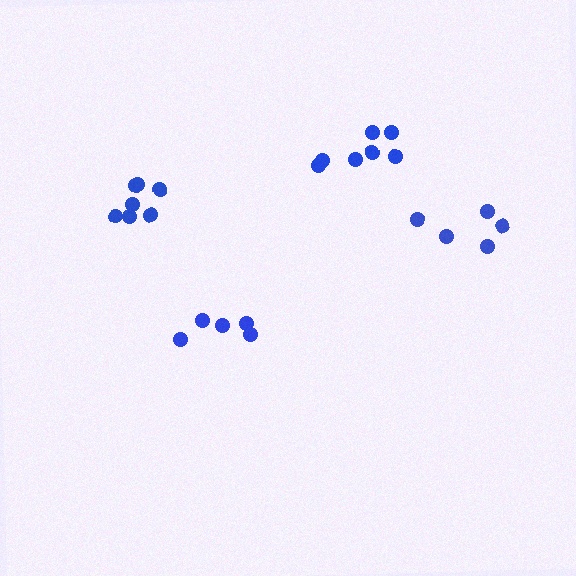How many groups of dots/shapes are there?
There are 4 groups.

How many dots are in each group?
Group 1: 7 dots, Group 2: 5 dots, Group 3: 7 dots, Group 4: 5 dots (24 total).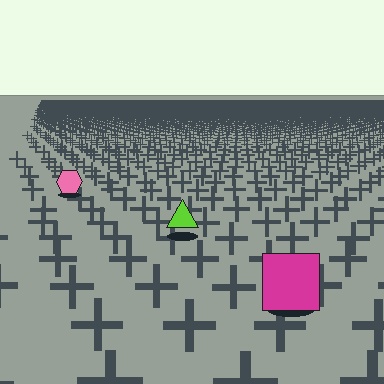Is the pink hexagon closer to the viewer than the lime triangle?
No. The lime triangle is closer — you can tell from the texture gradient: the ground texture is coarser near it.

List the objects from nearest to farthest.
From nearest to farthest: the magenta square, the lime triangle, the pink hexagon.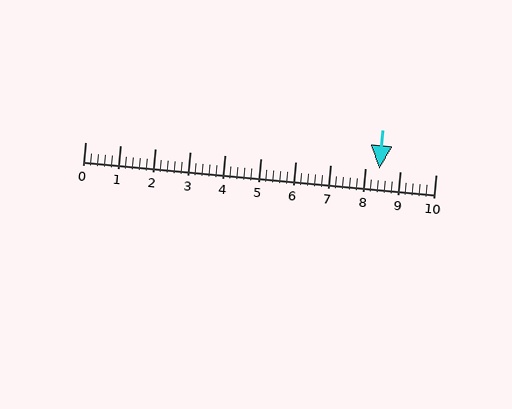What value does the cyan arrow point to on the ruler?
The cyan arrow points to approximately 8.4.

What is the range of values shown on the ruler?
The ruler shows values from 0 to 10.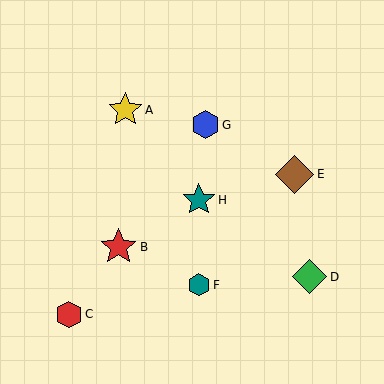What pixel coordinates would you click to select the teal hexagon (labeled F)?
Click at (199, 285) to select the teal hexagon F.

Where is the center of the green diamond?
The center of the green diamond is at (310, 277).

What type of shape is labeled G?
Shape G is a blue hexagon.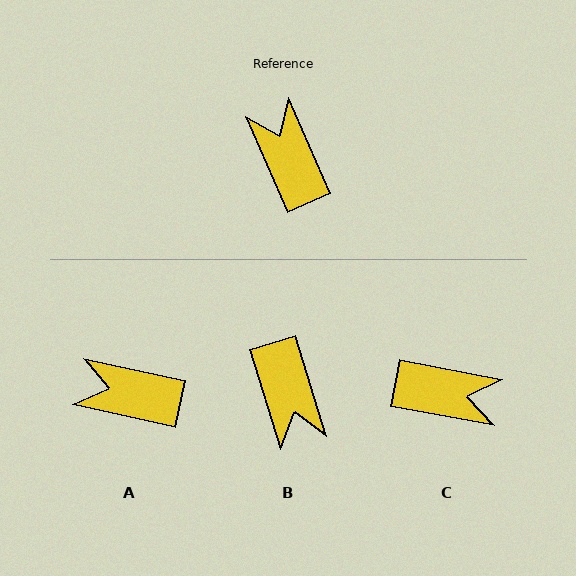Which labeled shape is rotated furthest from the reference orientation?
B, about 173 degrees away.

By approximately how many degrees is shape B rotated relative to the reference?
Approximately 173 degrees counter-clockwise.